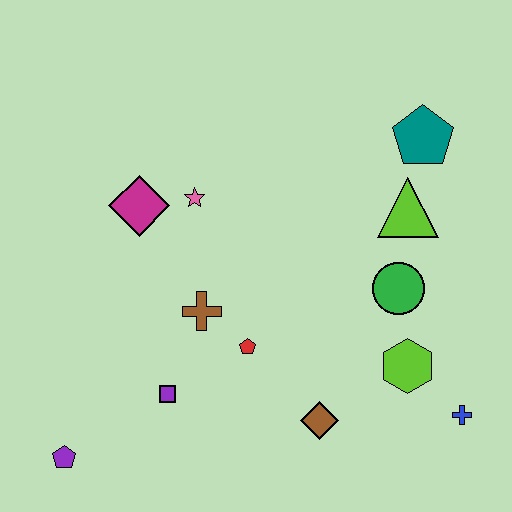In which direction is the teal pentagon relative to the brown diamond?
The teal pentagon is above the brown diamond.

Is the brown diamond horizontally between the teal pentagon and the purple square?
Yes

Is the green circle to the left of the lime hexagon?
Yes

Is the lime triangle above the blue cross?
Yes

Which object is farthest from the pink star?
The blue cross is farthest from the pink star.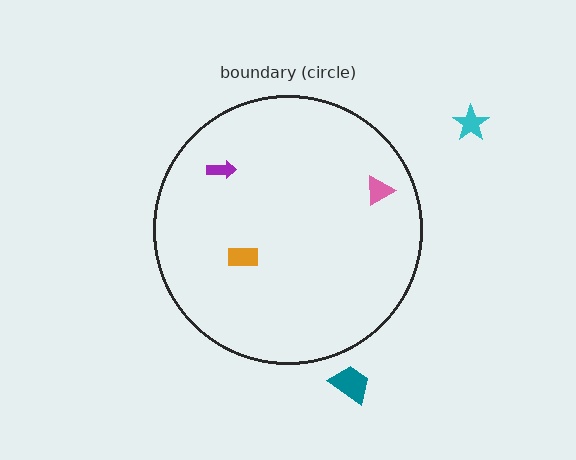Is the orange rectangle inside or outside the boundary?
Inside.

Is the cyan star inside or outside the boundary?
Outside.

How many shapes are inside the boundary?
3 inside, 2 outside.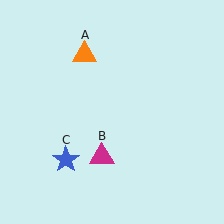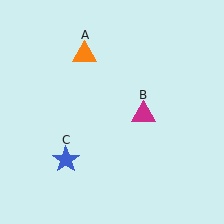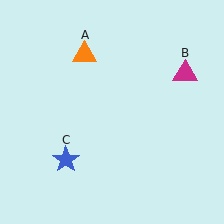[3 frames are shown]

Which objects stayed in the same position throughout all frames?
Orange triangle (object A) and blue star (object C) remained stationary.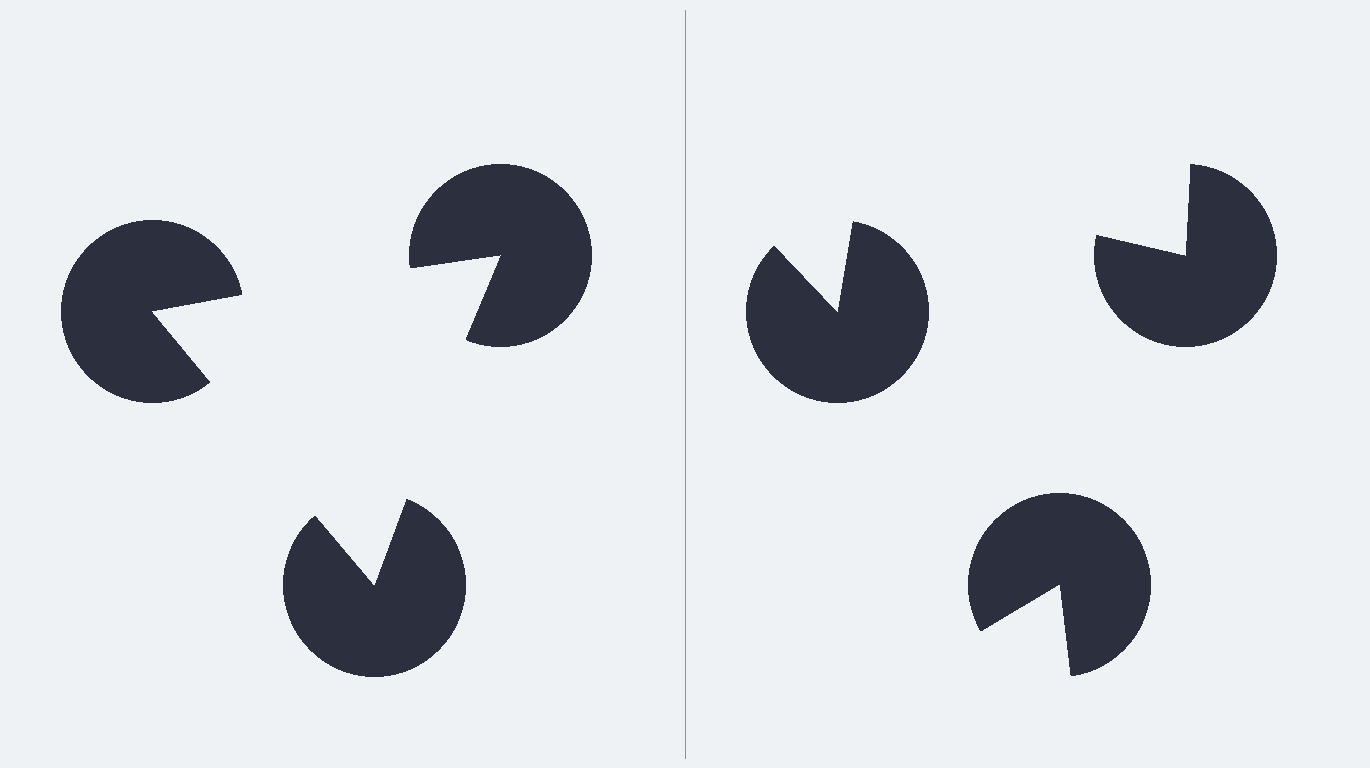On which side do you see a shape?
An illusory triangle appears on the left side. On the right side the wedge cuts are rotated, so no coherent shape forms.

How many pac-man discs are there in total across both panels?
6 — 3 on each side.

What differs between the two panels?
The pac-man discs are positioned identically on both sides; only the wedge orientations differ. On the left they align to a triangle; on the right they are misaligned.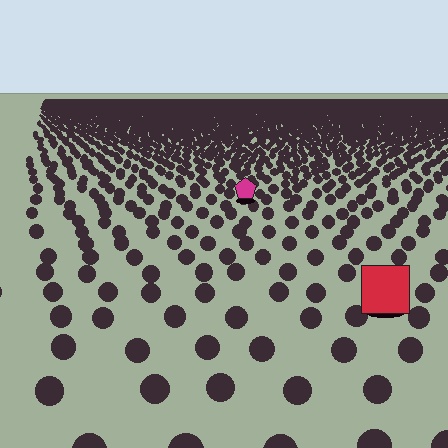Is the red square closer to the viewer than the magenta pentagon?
Yes. The red square is closer — you can tell from the texture gradient: the ground texture is coarser near it.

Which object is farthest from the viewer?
The magenta pentagon is farthest from the viewer. It appears smaller and the ground texture around it is denser.